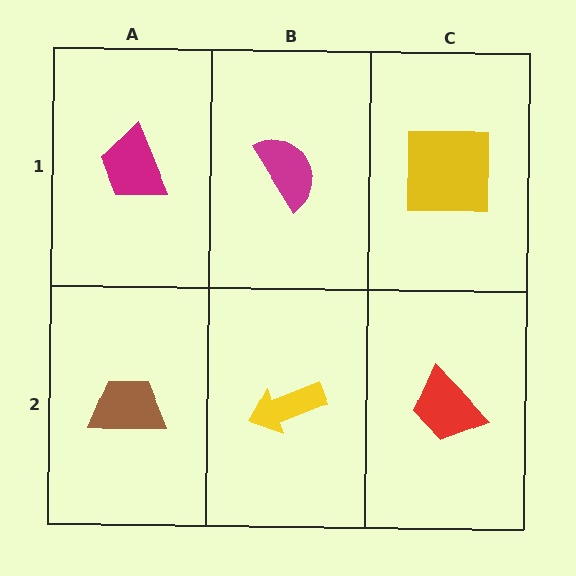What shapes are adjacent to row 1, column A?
A brown trapezoid (row 2, column A), a magenta semicircle (row 1, column B).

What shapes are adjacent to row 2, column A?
A magenta trapezoid (row 1, column A), a yellow arrow (row 2, column B).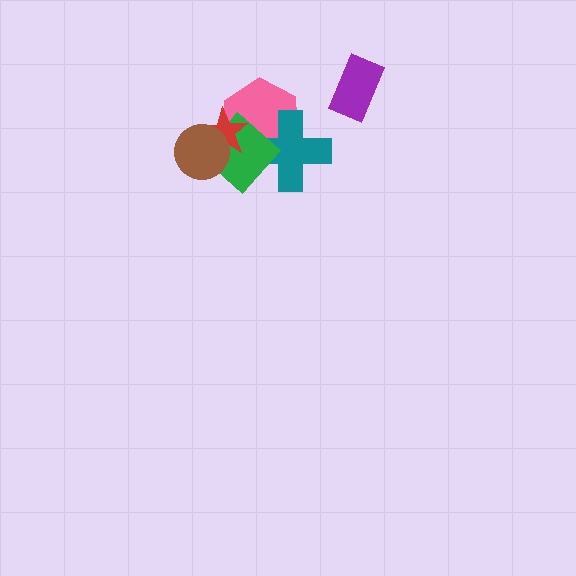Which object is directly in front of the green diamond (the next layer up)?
The red star is directly in front of the green diamond.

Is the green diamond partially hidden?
Yes, it is partially covered by another shape.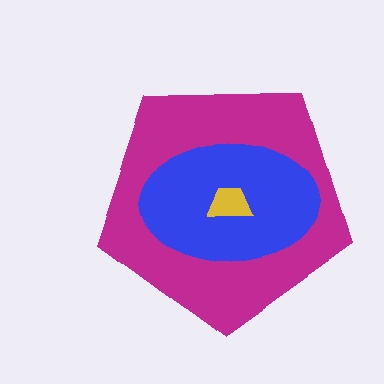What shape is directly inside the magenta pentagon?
The blue ellipse.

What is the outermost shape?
The magenta pentagon.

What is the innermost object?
The yellow trapezoid.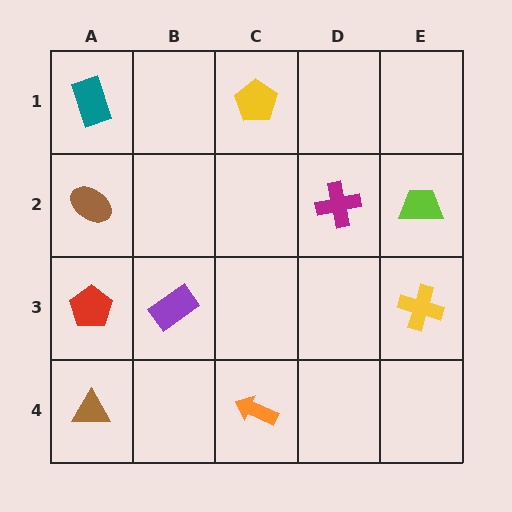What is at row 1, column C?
A yellow pentagon.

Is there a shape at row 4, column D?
No, that cell is empty.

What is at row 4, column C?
An orange arrow.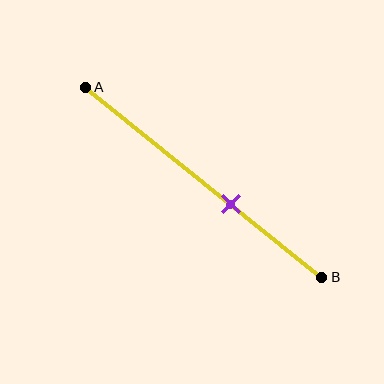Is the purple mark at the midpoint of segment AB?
No, the mark is at about 60% from A, not at the 50% midpoint.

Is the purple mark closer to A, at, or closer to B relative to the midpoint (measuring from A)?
The purple mark is closer to point B than the midpoint of segment AB.